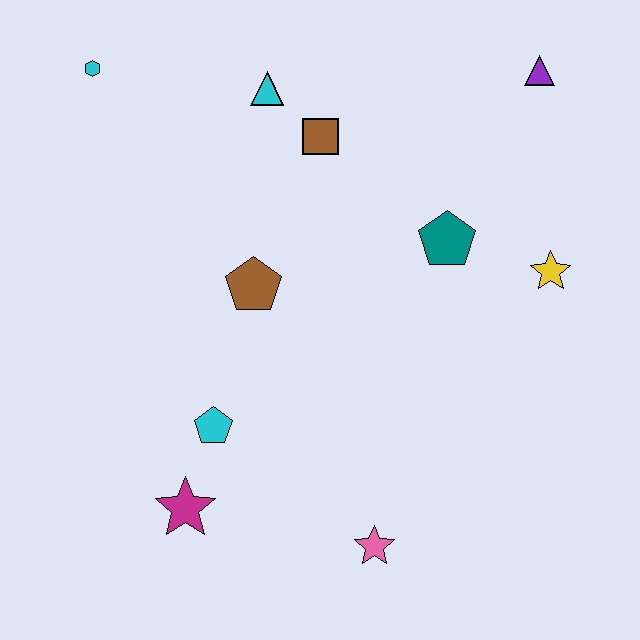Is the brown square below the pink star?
No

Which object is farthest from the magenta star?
The purple triangle is farthest from the magenta star.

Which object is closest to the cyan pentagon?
The magenta star is closest to the cyan pentagon.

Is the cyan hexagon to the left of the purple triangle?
Yes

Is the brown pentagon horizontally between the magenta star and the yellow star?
Yes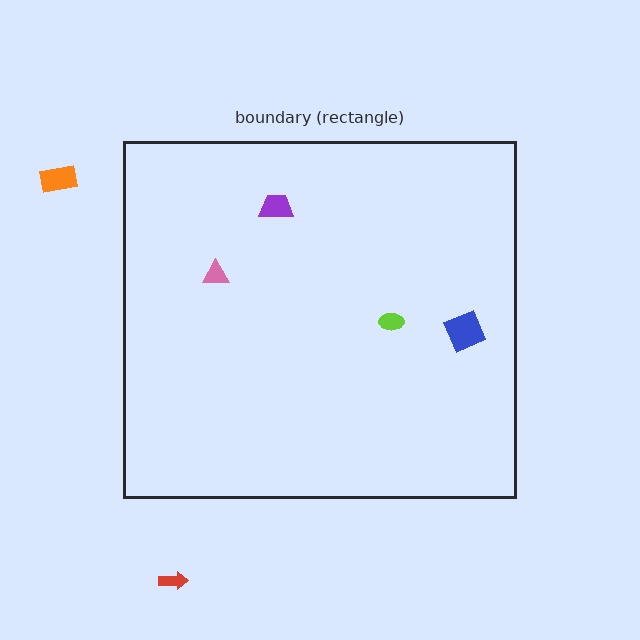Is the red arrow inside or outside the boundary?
Outside.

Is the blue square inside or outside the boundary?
Inside.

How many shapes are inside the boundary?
4 inside, 2 outside.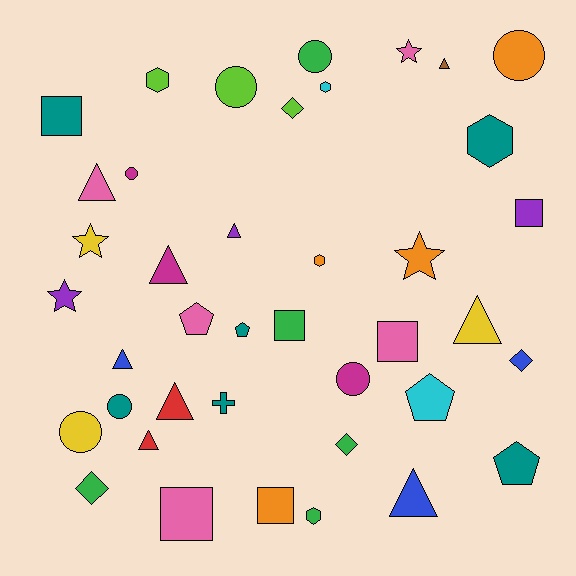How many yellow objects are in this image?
There are 3 yellow objects.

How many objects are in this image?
There are 40 objects.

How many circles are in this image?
There are 7 circles.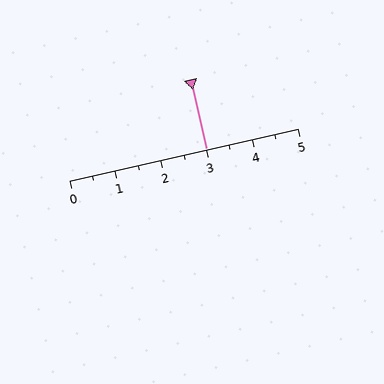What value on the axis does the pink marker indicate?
The marker indicates approximately 3.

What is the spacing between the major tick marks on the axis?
The major ticks are spaced 1 apart.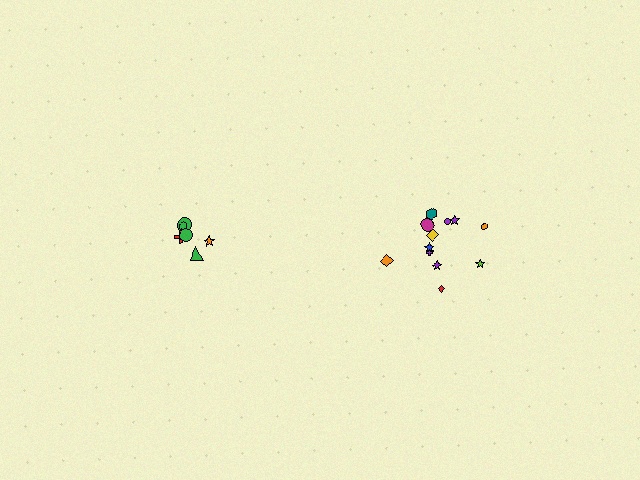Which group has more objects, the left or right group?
The right group.